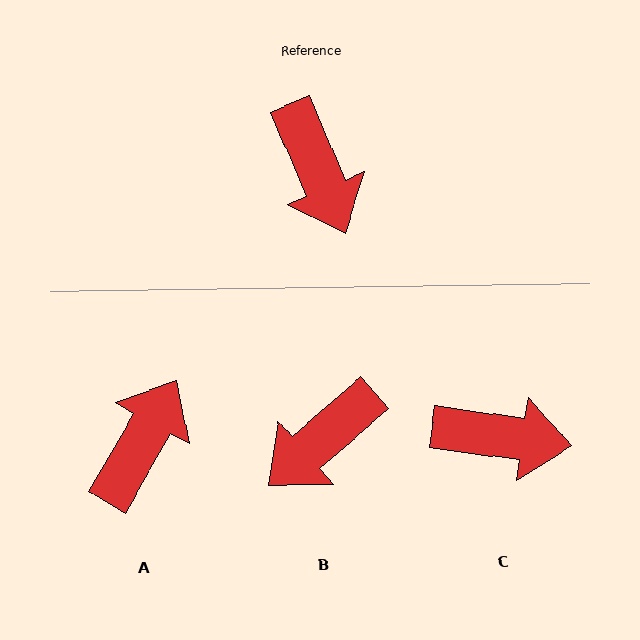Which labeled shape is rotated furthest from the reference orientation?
A, about 128 degrees away.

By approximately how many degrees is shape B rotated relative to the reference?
Approximately 72 degrees clockwise.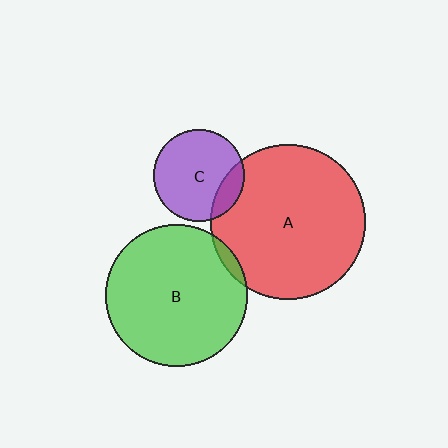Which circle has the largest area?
Circle A (red).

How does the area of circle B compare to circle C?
Approximately 2.4 times.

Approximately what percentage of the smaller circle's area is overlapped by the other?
Approximately 15%.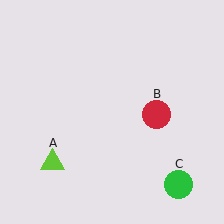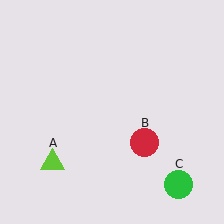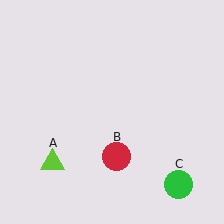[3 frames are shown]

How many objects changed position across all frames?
1 object changed position: red circle (object B).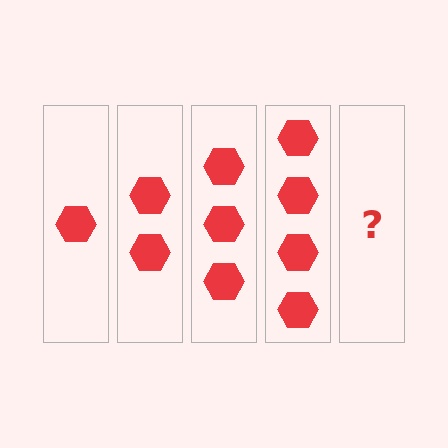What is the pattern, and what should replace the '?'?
The pattern is that each step adds one more hexagon. The '?' should be 5 hexagons.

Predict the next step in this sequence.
The next step is 5 hexagons.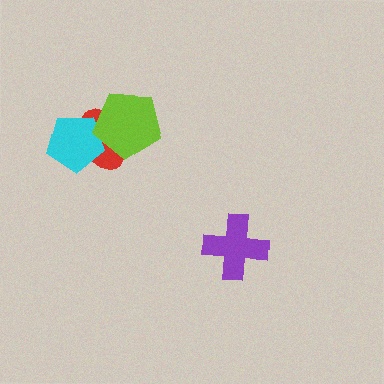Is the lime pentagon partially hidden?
No, no other shape covers it.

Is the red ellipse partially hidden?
Yes, it is partially covered by another shape.